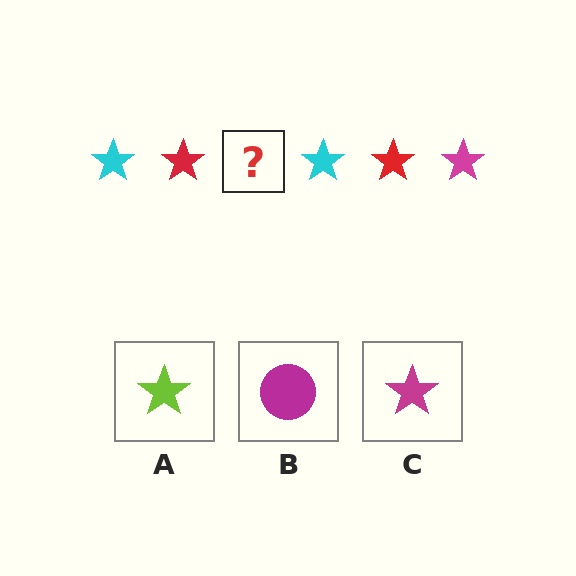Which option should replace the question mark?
Option C.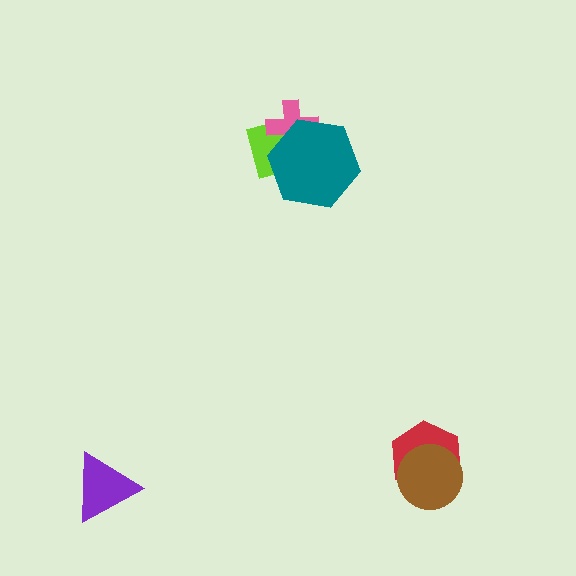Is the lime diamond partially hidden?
Yes, it is partially covered by another shape.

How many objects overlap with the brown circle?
1 object overlaps with the brown circle.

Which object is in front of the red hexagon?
The brown circle is in front of the red hexagon.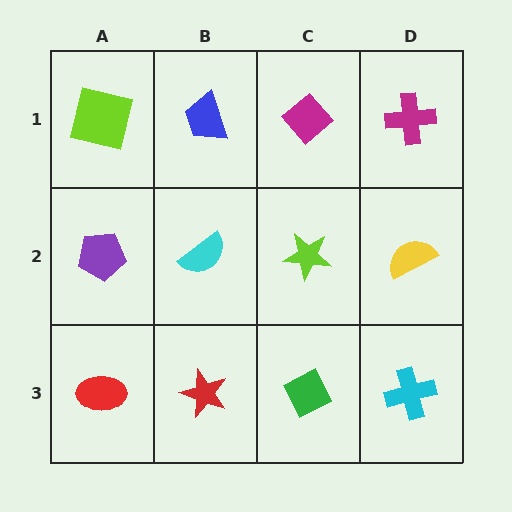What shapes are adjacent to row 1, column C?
A lime star (row 2, column C), a blue trapezoid (row 1, column B), a magenta cross (row 1, column D).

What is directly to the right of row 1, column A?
A blue trapezoid.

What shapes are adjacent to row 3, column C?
A lime star (row 2, column C), a red star (row 3, column B), a cyan cross (row 3, column D).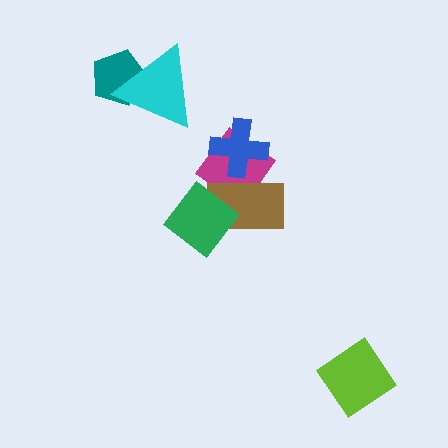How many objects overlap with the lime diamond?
0 objects overlap with the lime diamond.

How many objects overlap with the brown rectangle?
3 objects overlap with the brown rectangle.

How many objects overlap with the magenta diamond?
3 objects overlap with the magenta diamond.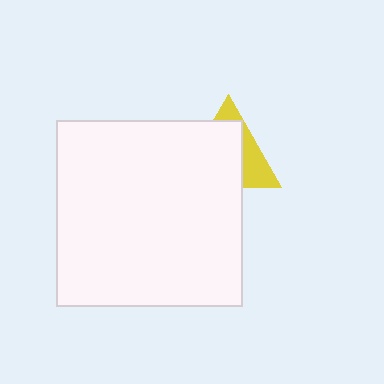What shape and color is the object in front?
The object in front is a white square.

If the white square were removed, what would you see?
You would see the complete yellow triangle.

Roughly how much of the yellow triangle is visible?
A small part of it is visible (roughly 33%).